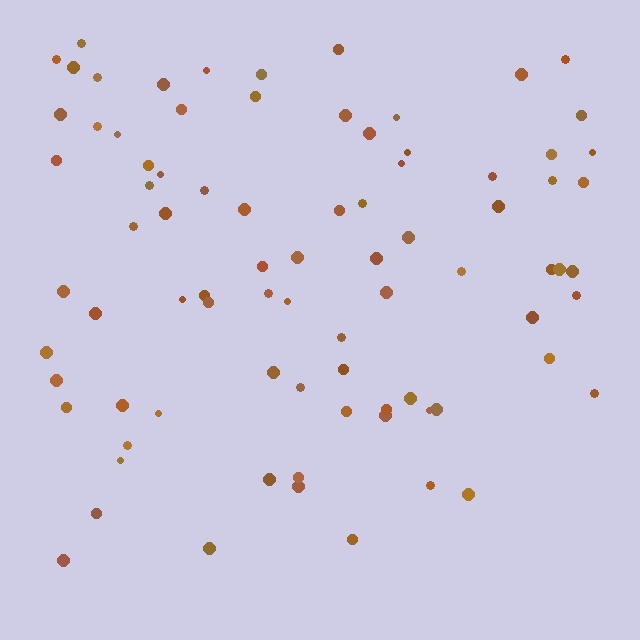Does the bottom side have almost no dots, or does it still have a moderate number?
Still a moderate number, just noticeably fewer than the top.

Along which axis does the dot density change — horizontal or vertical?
Vertical.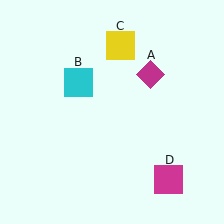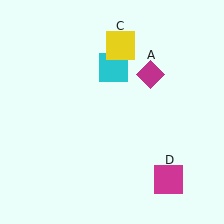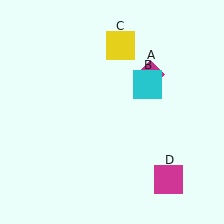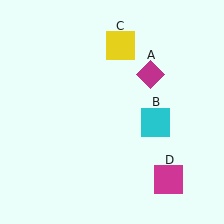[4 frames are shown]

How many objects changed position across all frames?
1 object changed position: cyan square (object B).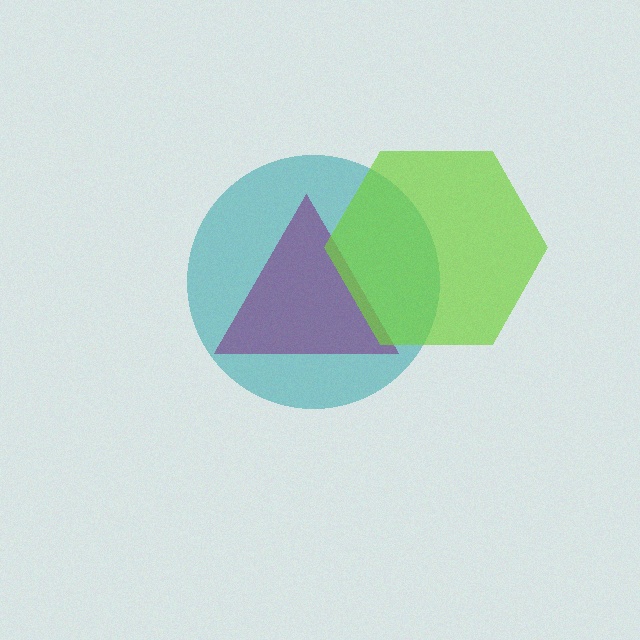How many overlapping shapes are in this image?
There are 3 overlapping shapes in the image.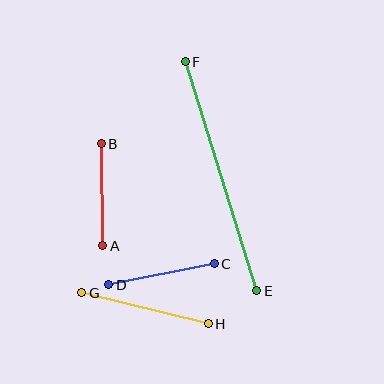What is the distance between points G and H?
The distance is approximately 130 pixels.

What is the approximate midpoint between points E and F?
The midpoint is at approximately (221, 176) pixels.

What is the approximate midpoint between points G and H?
The midpoint is at approximately (145, 308) pixels.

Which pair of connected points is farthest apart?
Points E and F are farthest apart.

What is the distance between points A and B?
The distance is approximately 102 pixels.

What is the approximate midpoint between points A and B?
The midpoint is at approximately (102, 195) pixels.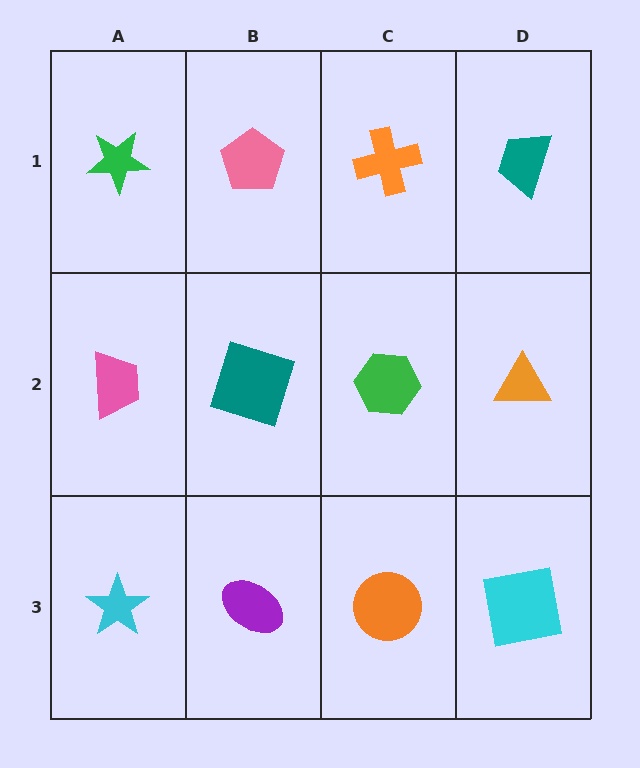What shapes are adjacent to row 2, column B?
A pink pentagon (row 1, column B), a purple ellipse (row 3, column B), a pink trapezoid (row 2, column A), a green hexagon (row 2, column C).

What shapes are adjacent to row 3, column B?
A teal square (row 2, column B), a cyan star (row 3, column A), an orange circle (row 3, column C).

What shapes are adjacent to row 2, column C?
An orange cross (row 1, column C), an orange circle (row 3, column C), a teal square (row 2, column B), an orange triangle (row 2, column D).